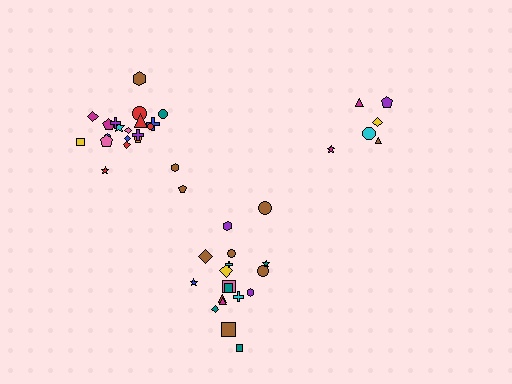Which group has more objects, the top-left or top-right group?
The top-left group.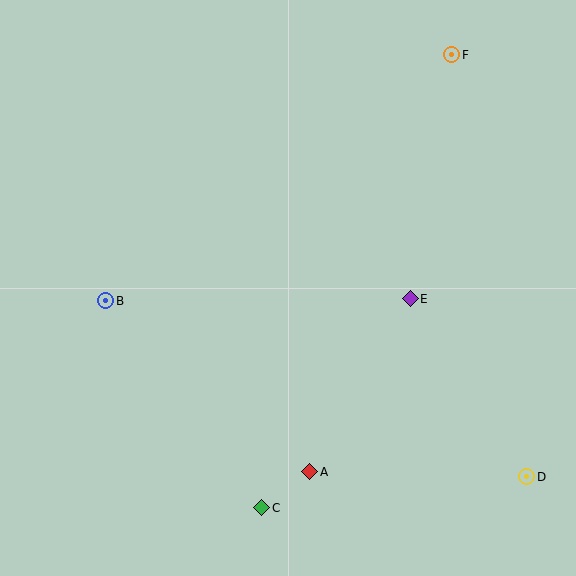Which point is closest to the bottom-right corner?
Point D is closest to the bottom-right corner.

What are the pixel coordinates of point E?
Point E is at (410, 299).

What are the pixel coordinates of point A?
Point A is at (310, 472).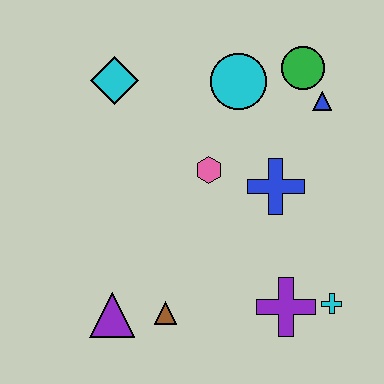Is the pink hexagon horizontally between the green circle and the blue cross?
No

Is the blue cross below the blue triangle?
Yes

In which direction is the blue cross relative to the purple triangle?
The blue cross is to the right of the purple triangle.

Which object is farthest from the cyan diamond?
The cyan cross is farthest from the cyan diamond.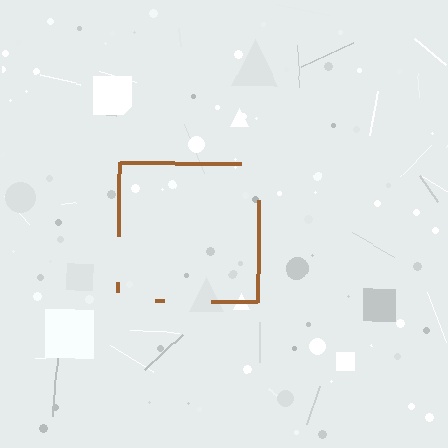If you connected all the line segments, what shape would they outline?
They would outline a square.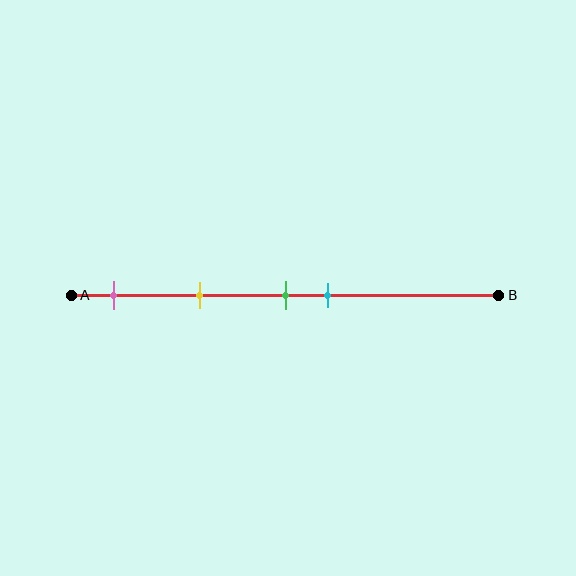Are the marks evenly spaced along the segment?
No, the marks are not evenly spaced.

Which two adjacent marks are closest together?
The green and cyan marks are the closest adjacent pair.